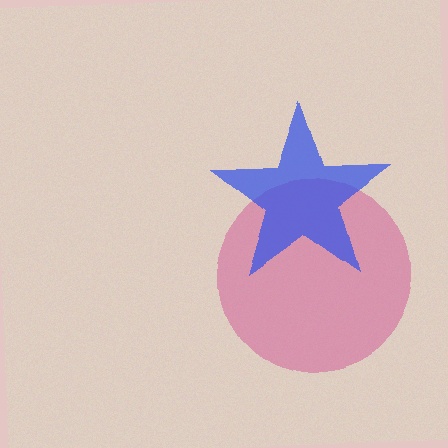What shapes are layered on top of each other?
The layered shapes are: a magenta circle, a blue star.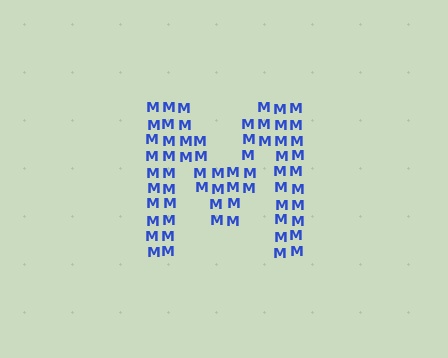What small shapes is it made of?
It is made of small letter M's.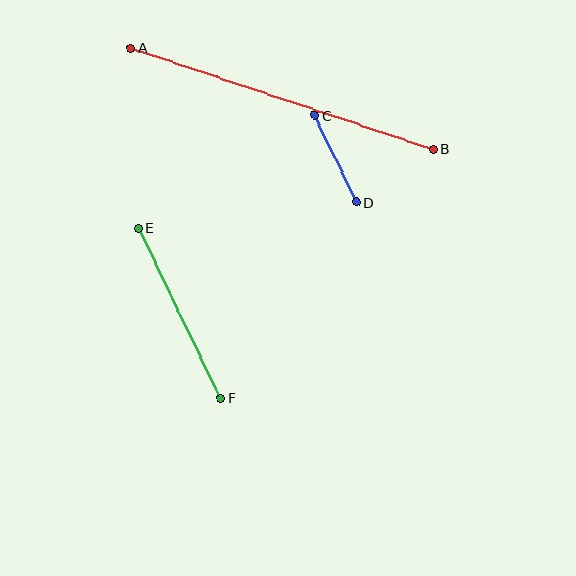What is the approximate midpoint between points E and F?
The midpoint is at approximately (179, 313) pixels.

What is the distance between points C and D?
The distance is approximately 96 pixels.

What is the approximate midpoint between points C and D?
The midpoint is at approximately (335, 159) pixels.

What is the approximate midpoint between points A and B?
The midpoint is at approximately (282, 99) pixels.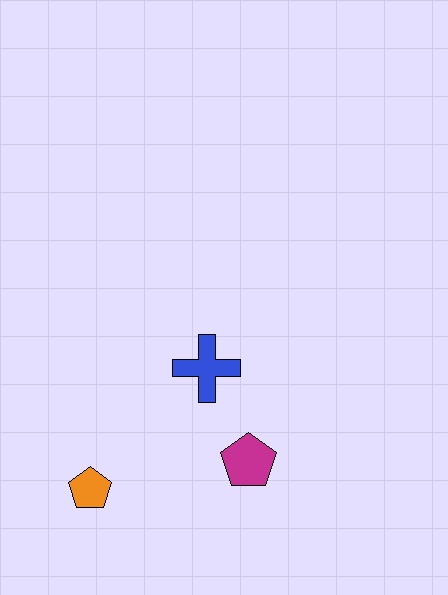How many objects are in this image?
There are 3 objects.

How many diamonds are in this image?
There are no diamonds.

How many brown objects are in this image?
There are no brown objects.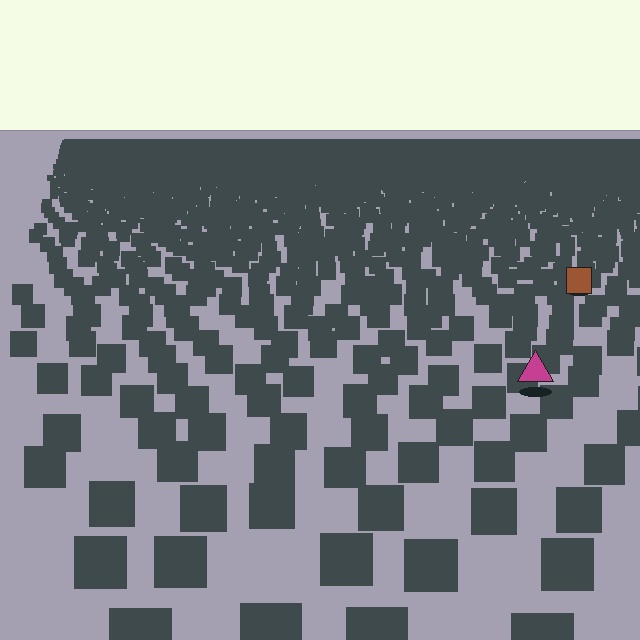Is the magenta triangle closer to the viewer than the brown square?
Yes. The magenta triangle is closer — you can tell from the texture gradient: the ground texture is coarser near it.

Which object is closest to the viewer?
The magenta triangle is closest. The texture marks near it are larger and more spread out.